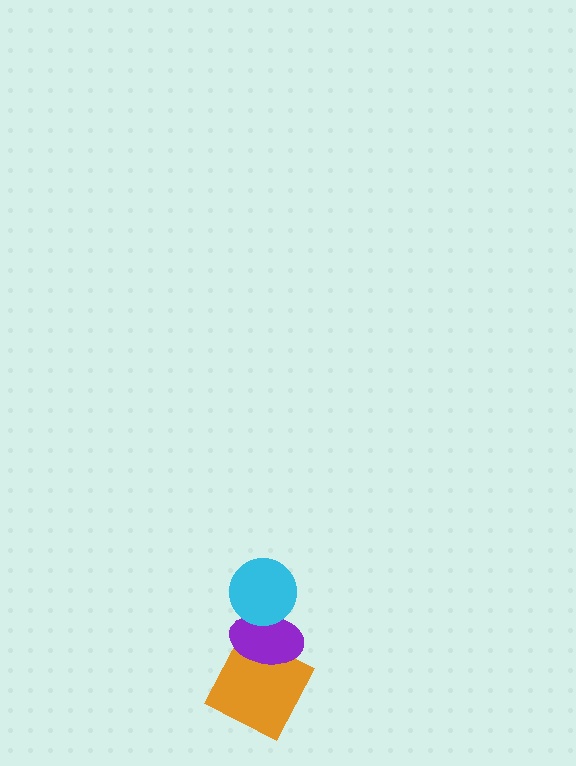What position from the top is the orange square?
The orange square is 3rd from the top.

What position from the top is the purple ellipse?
The purple ellipse is 2nd from the top.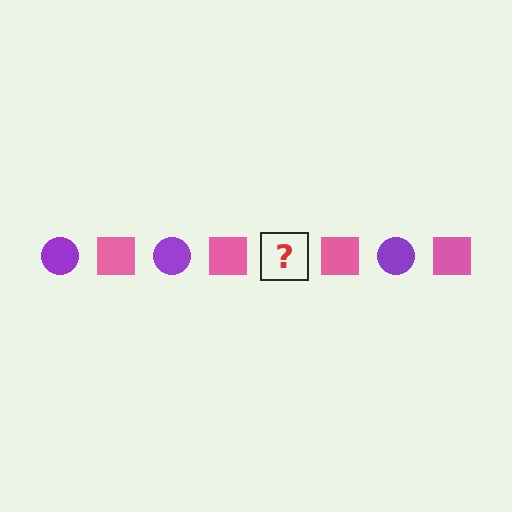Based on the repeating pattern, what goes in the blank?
The blank should be a purple circle.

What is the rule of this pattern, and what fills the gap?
The rule is that the pattern alternates between purple circle and pink square. The gap should be filled with a purple circle.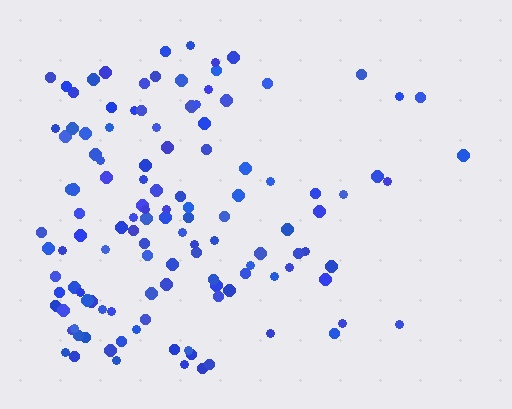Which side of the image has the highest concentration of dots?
The left.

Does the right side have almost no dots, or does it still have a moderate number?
Still a moderate number, just noticeably fewer than the left.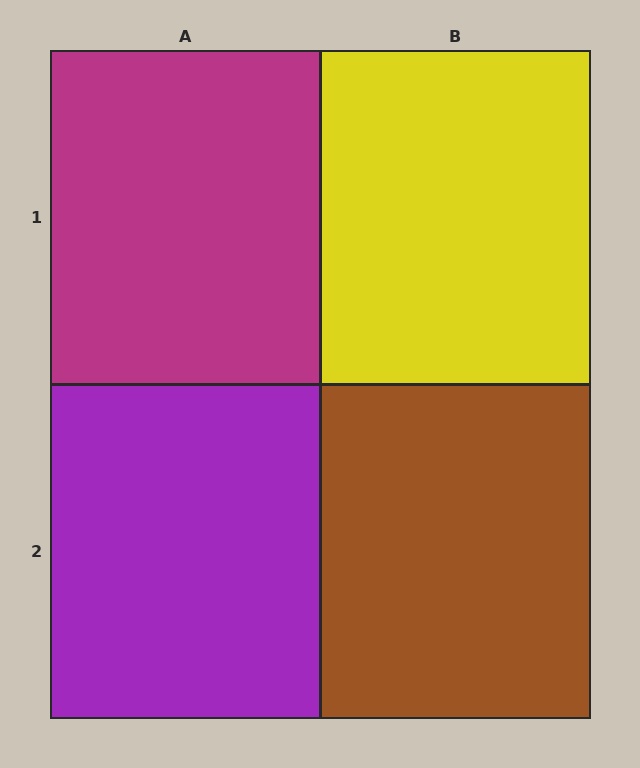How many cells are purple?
1 cell is purple.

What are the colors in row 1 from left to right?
Magenta, yellow.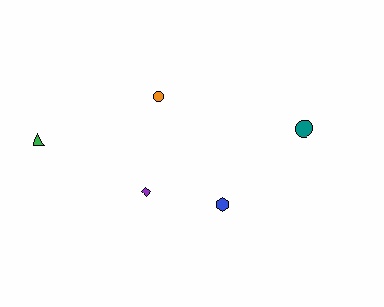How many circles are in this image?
There are 2 circles.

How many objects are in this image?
There are 5 objects.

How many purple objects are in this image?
There is 1 purple object.